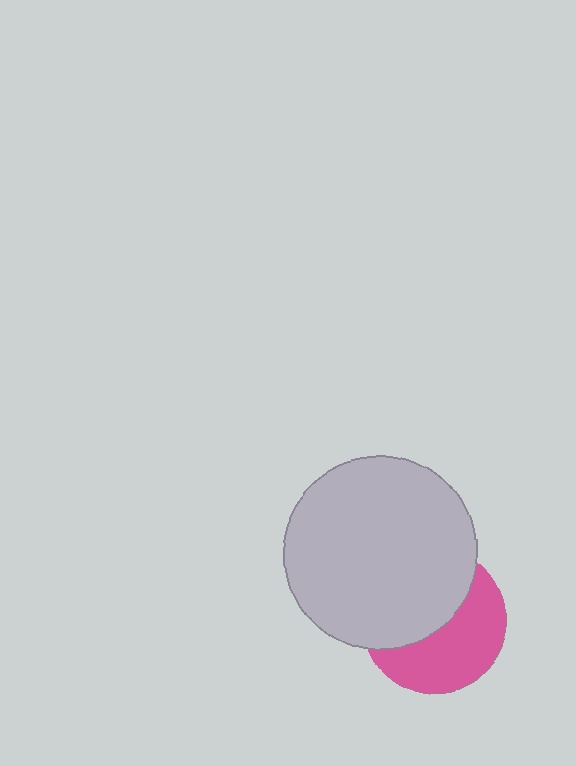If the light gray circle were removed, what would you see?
You would see the complete pink circle.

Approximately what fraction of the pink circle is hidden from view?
Roughly 51% of the pink circle is hidden behind the light gray circle.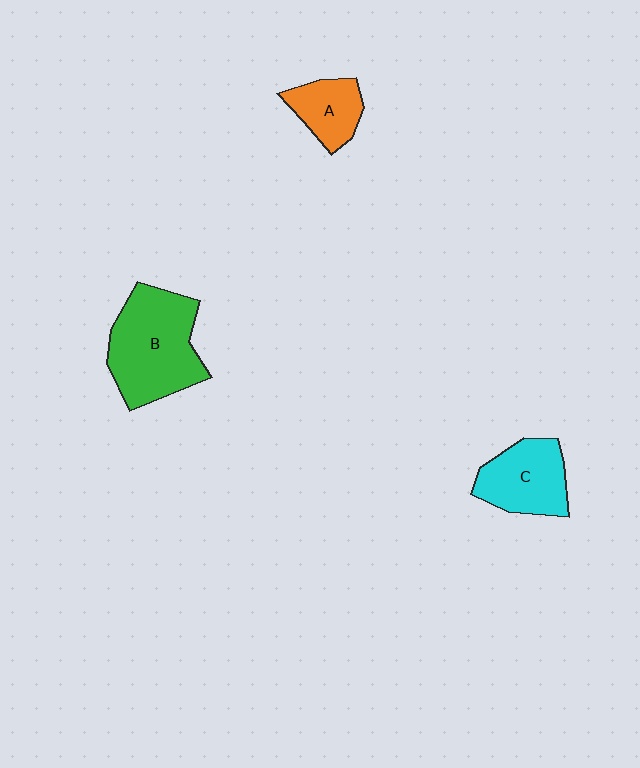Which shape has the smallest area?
Shape A (orange).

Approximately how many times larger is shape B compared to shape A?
Approximately 2.2 times.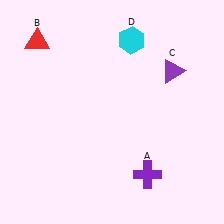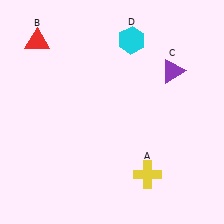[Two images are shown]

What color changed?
The cross (A) changed from purple in Image 1 to yellow in Image 2.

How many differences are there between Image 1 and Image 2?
There is 1 difference between the two images.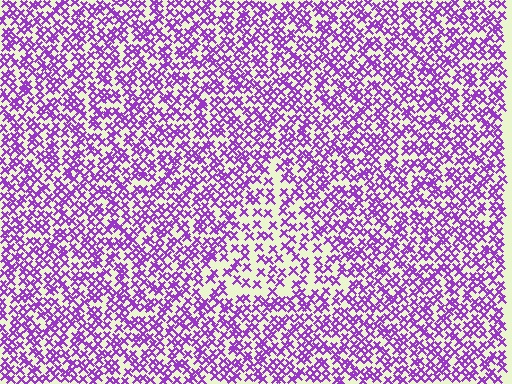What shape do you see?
I see a triangle.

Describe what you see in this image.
The image contains small purple elements arranged at two different densities. A triangle-shaped region is visible where the elements are less densely packed than the surrounding area.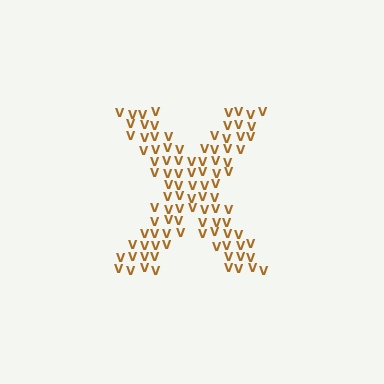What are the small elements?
The small elements are letter V's.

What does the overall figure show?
The overall figure shows the letter X.